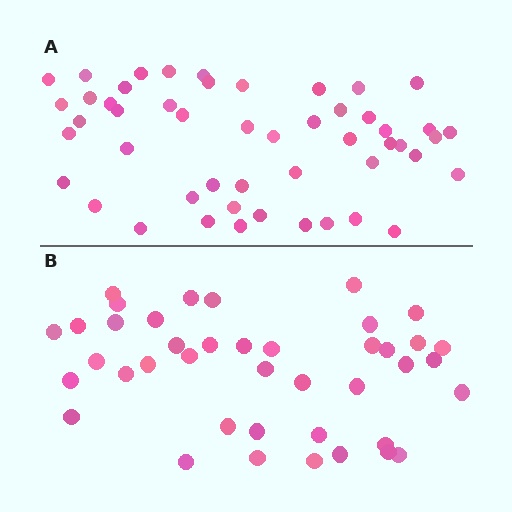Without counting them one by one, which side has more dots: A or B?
Region A (the top region) has more dots.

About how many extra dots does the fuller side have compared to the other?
Region A has roughly 8 or so more dots than region B.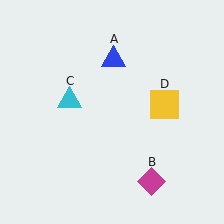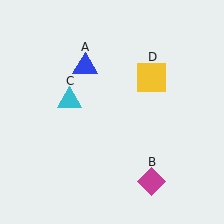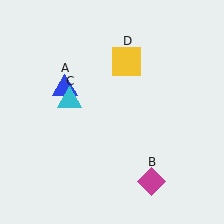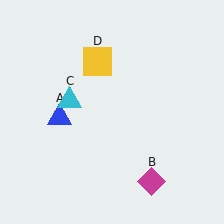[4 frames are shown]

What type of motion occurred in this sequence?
The blue triangle (object A), yellow square (object D) rotated counterclockwise around the center of the scene.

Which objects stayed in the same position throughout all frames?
Magenta diamond (object B) and cyan triangle (object C) remained stationary.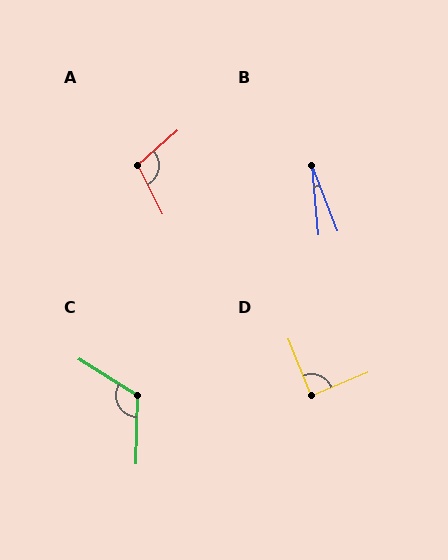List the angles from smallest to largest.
B (16°), D (89°), A (105°), C (121°).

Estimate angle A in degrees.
Approximately 105 degrees.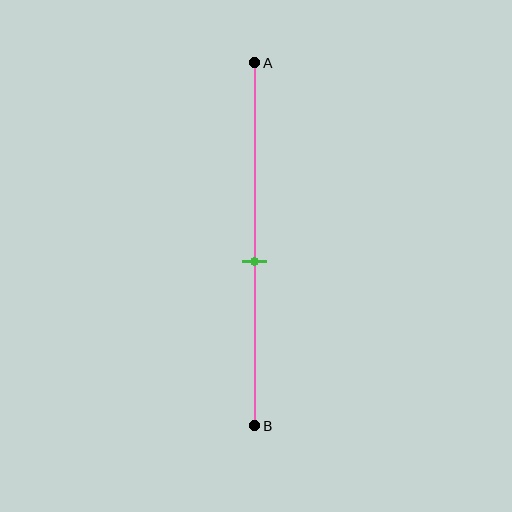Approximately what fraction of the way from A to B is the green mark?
The green mark is approximately 55% of the way from A to B.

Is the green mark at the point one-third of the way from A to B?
No, the mark is at about 55% from A, not at the 33% one-third point.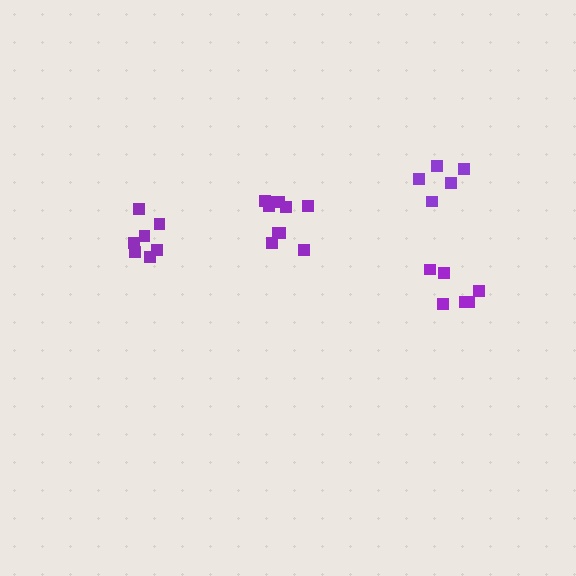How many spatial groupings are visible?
There are 4 spatial groupings.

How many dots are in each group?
Group 1: 10 dots, Group 2: 5 dots, Group 3: 6 dots, Group 4: 7 dots (28 total).